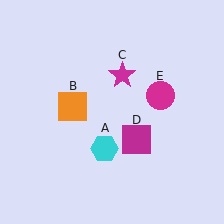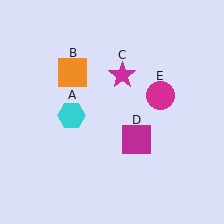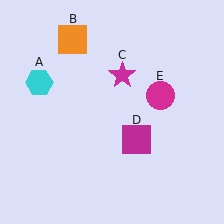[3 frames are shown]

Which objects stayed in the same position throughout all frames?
Magenta star (object C) and magenta square (object D) and magenta circle (object E) remained stationary.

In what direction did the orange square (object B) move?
The orange square (object B) moved up.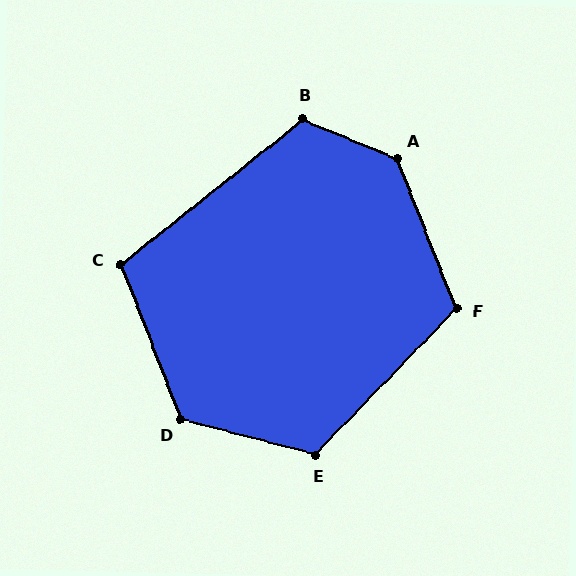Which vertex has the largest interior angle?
A, at approximately 134 degrees.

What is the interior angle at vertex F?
Approximately 115 degrees (obtuse).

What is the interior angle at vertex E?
Approximately 119 degrees (obtuse).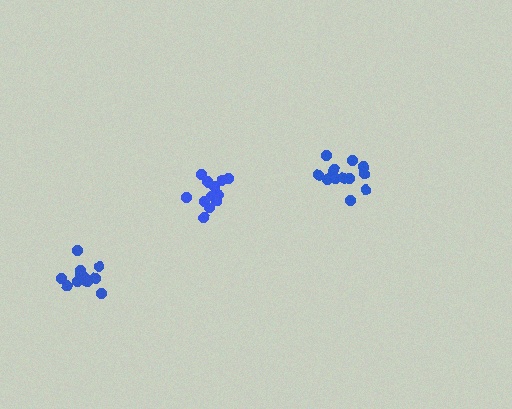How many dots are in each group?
Group 1: 12 dots, Group 2: 13 dots, Group 3: 13 dots (38 total).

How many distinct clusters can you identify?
There are 3 distinct clusters.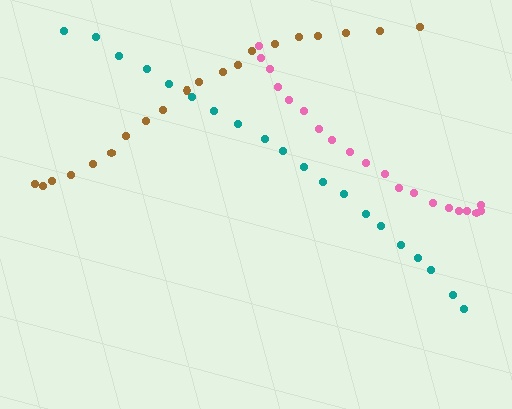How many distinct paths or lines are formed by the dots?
There are 3 distinct paths.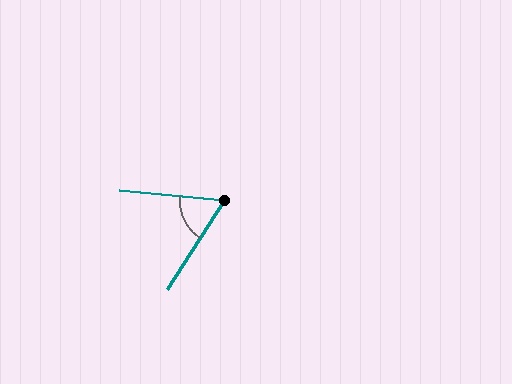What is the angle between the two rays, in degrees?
Approximately 63 degrees.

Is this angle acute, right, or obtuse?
It is acute.